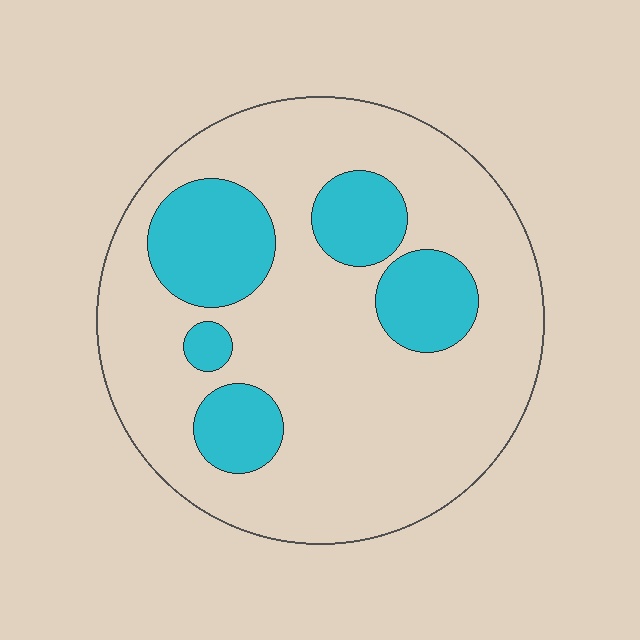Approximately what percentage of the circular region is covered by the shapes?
Approximately 25%.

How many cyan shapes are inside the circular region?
5.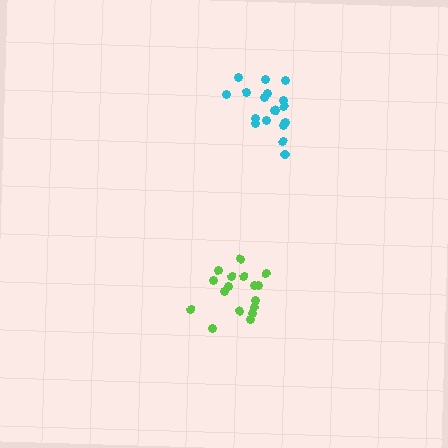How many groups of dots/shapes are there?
There are 2 groups.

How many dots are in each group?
Group 1: 19 dots, Group 2: 17 dots (36 total).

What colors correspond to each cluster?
The clusters are colored: cyan, lime.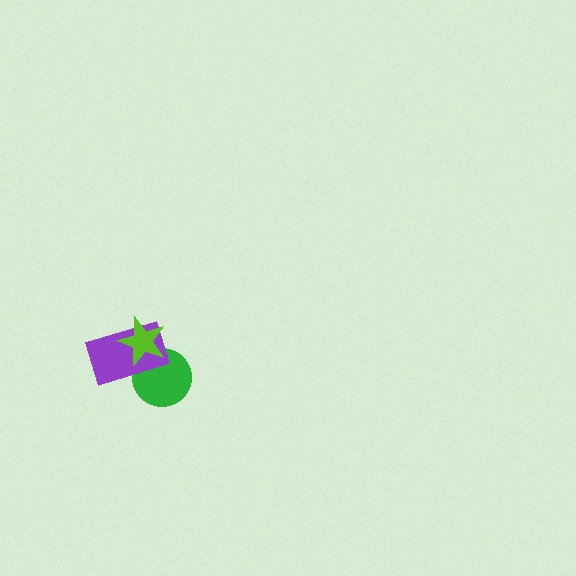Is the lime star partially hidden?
No, no other shape covers it.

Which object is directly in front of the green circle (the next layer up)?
The purple rectangle is directly in front of the green circle.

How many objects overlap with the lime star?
2 objects overlap with the lime star.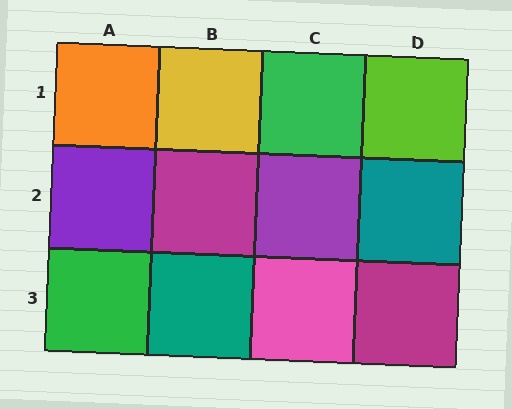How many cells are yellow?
1 cell is yellow.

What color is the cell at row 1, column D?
Lime.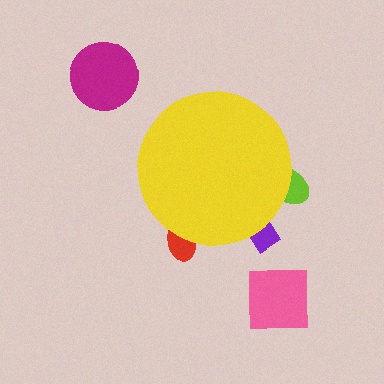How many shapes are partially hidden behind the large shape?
3 shapes are partially hidden.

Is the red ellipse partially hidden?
Yes, the red ellipse is partially hidden behind the yellow circle.